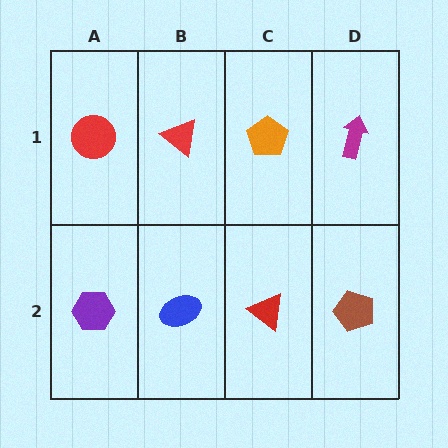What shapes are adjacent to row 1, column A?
A purple hexagon (row 2, column A), a red triangle (row 1, column B).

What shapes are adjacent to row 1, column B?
A blue ellipse (row 2, column B), a red circle (row 1, column A), an orange pentagon (row 1, column C).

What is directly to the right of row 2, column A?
A blue ellipse.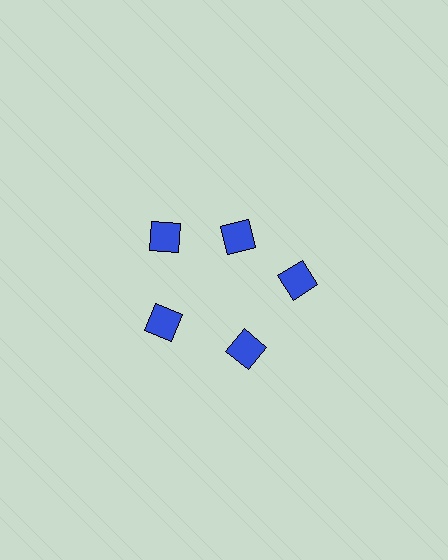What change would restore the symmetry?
The symmetry would be restored by moving it outward, back onto the ring so that all 5 diamonds sit at equal angles and equal distance from the center.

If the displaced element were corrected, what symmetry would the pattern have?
It would have 5-fold rotational symmetry — the pattern would map onto itself every 72 degrees.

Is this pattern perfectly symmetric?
No. The 5 blue diamonds are arranged in a ring, but one element near the 1 o'clock position is pulled inward toward the center, breaking the 5-fold rotational symmetry.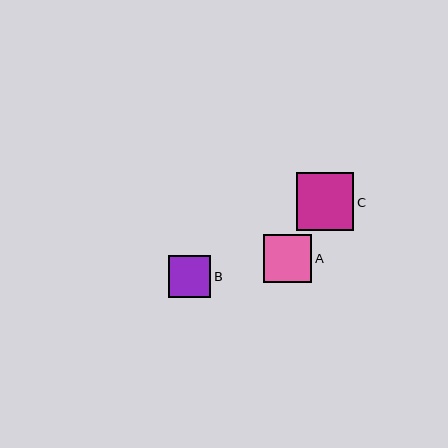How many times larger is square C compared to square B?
Square C is approximately 1.4 times the size of square B.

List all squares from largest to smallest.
From largest to smallest: C, A, B.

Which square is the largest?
Square C is the largest with a size of approximately 57 pixels.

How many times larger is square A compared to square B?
Square A is approximately 1.1 times the size of square B.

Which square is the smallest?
Square B is the smallest with a size of approximately 42 pixels.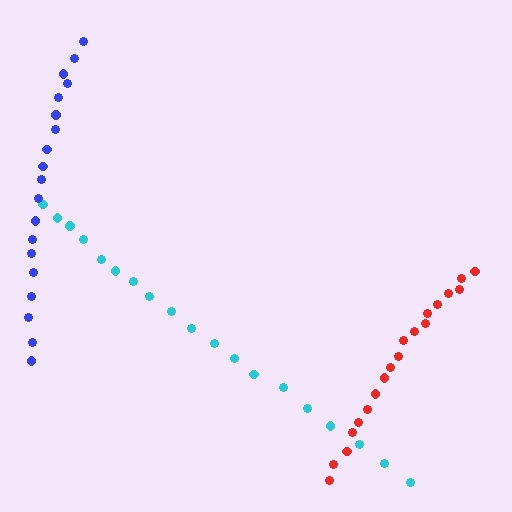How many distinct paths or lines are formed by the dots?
There are 3 distinct paths.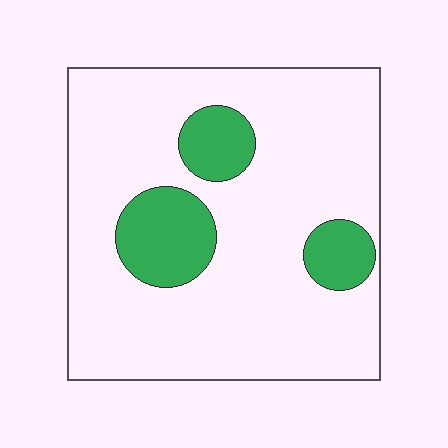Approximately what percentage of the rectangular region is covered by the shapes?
Approximately 15%.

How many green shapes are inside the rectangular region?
3.